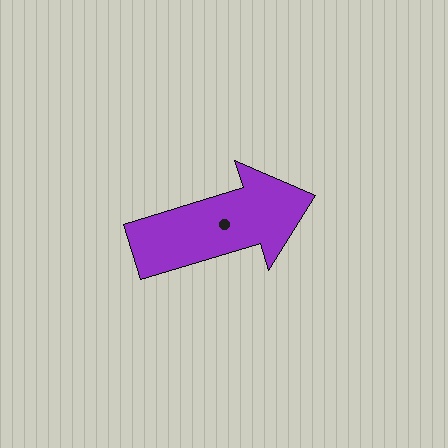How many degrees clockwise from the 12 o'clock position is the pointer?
Approximately 73 degrees.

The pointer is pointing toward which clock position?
Roughly 2 o'clock.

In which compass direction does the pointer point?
East.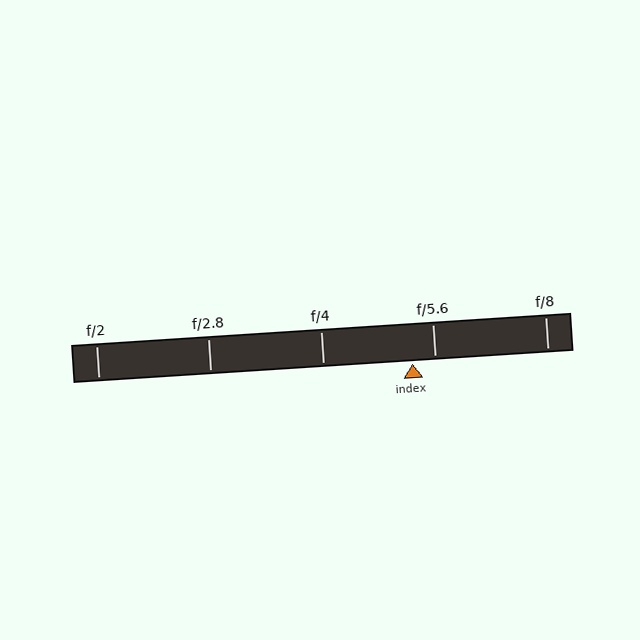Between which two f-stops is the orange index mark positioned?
The index mark is between f/4 and f/5.6.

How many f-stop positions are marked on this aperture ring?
There are 5 f-stop positions marked.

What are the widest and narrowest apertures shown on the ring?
The widest aperture shown is f/2 and the narrowest is f/8.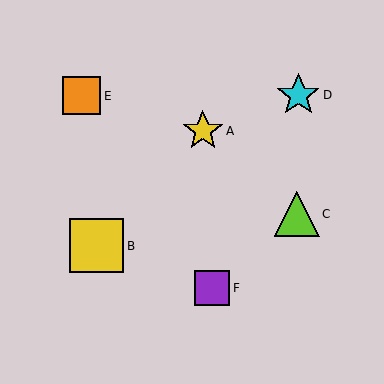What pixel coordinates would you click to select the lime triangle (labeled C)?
Click at (297, 214) to select the lime triangle C.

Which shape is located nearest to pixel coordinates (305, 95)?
The cyan star (labeled D) at (299, 95) is nearest to that location.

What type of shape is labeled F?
Shape F is a purple square.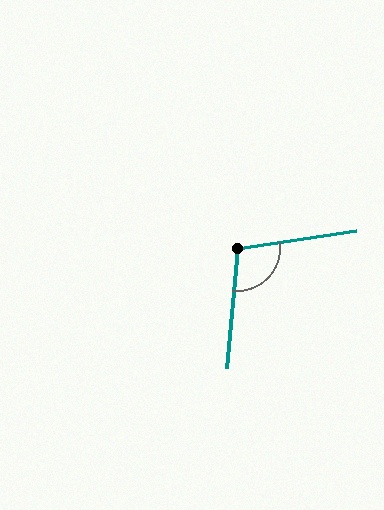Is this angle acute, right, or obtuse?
It is obtuse.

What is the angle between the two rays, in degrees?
Approximately 104 degrees.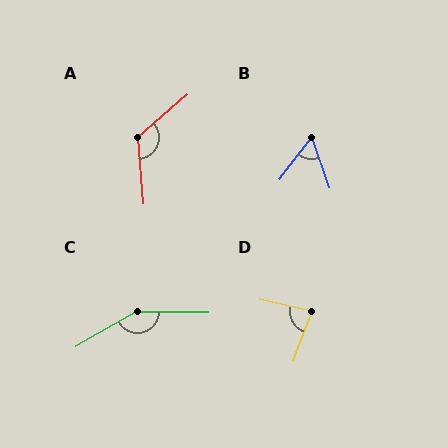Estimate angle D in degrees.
Approximately 82 degrees.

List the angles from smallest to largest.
B (56°), D (82°), A (126°), C (150°).